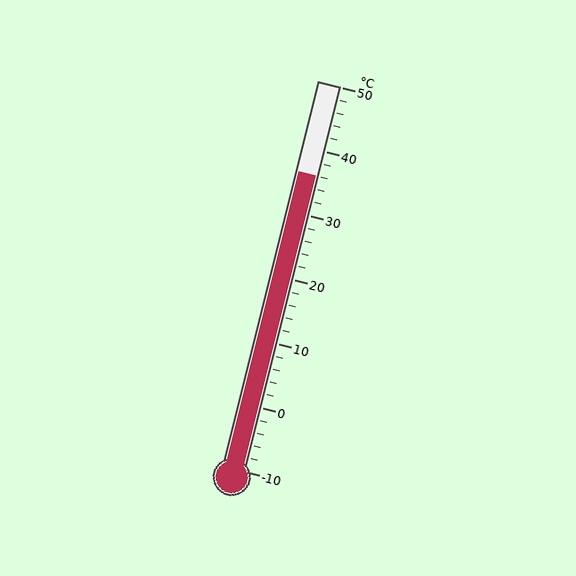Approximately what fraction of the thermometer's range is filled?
The thermometer is filled to approximately 75% of its range.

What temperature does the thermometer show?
The thermometer shows approximately 36°C.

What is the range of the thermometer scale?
The thermometer scale ranges from -10°C to 50°C.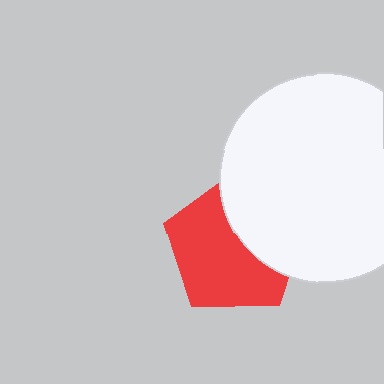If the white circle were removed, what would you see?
You would see the complete red pentagon.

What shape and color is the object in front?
The object in front is a white circle.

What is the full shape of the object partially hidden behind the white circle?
The partially hidden object is a red pentagon.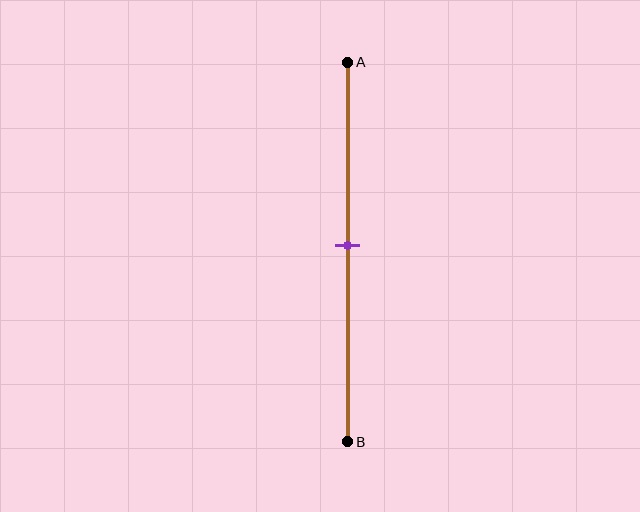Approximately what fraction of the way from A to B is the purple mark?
The purple mark is approximately 50% of the way from A to B.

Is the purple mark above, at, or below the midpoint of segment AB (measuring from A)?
The purple mark is approximately at the midpoint of segment AB.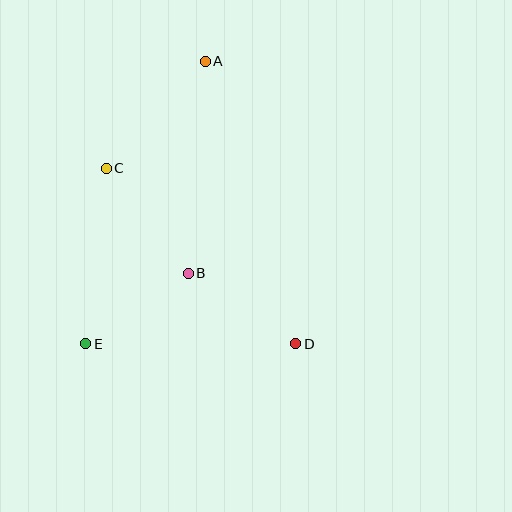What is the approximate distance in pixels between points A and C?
The distance between A and C is approximately 146 pixels.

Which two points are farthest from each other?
Points A and E are farthest from each other.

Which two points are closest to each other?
Points B and E are closest to each other.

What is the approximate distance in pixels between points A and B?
The distance between A and B is approximately 213 pixels.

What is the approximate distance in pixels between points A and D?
The distance between A and D is approximately 297 pixels.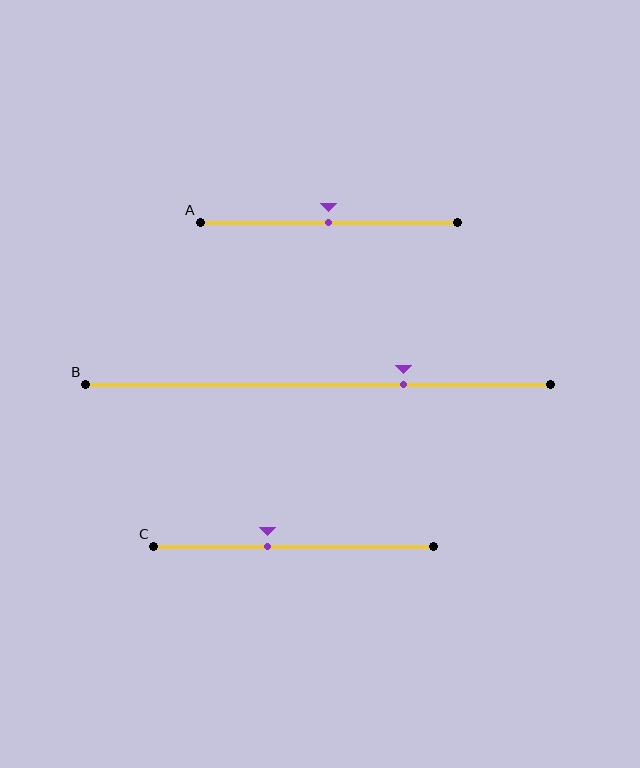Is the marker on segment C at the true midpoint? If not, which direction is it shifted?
No, the marker on segment C is shifted to the left by about 9% of the segment length.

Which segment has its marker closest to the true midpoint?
Segment A has its marker closest to the true midpoint.